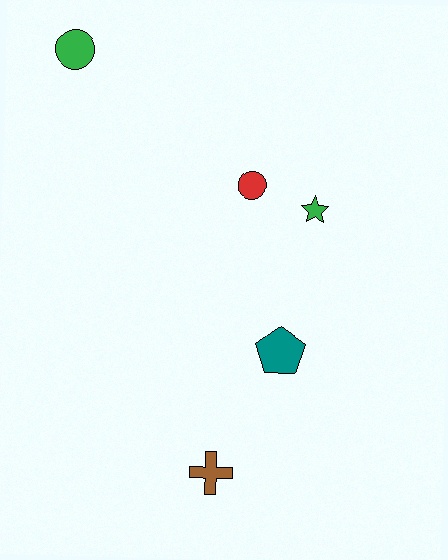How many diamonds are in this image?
There are no diamonds.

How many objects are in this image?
There are 5 objects.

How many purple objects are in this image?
There are no purple objects.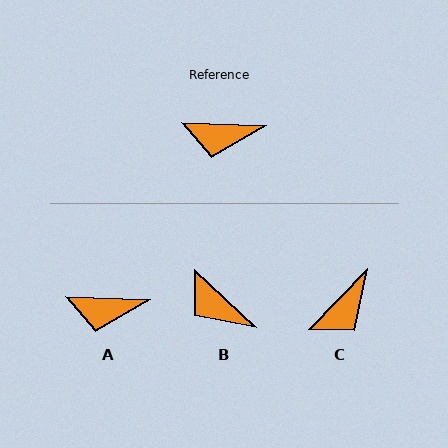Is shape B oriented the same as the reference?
No, it is off by about 41 degrees.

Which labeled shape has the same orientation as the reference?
A.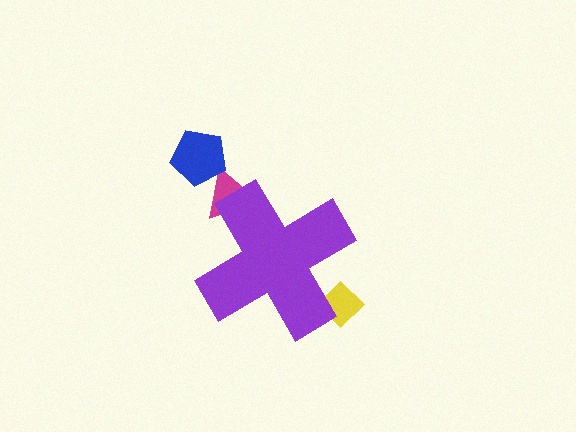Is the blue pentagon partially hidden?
No, the blue pentagon is fully visible.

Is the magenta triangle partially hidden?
Yes, the magenta triangle is partially hidden behind the purple cross.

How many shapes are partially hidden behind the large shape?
2 shapes are partially hidden.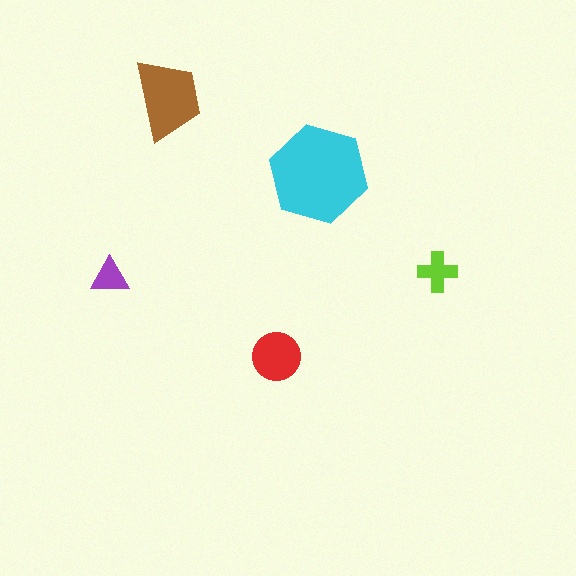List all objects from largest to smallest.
The cyan hexagon, the brown trapezoid, the red circle, the lime cross, the purple triangle.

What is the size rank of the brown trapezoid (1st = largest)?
2nd.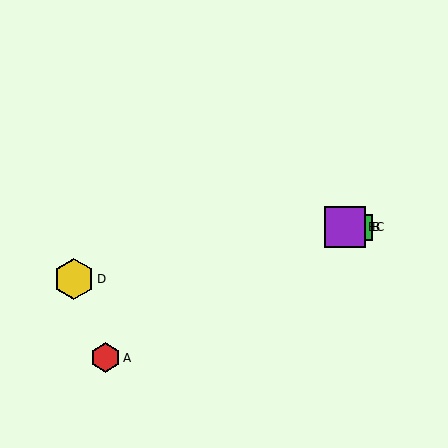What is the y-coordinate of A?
Object A is at y≈357.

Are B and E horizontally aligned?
Yes, both are at y≈227.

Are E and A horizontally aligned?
No, E is at y≈228 and A is at y≈357.